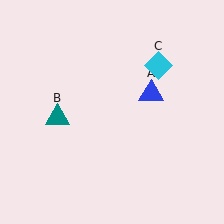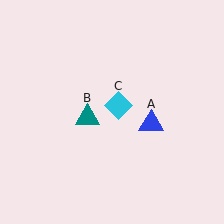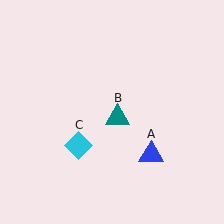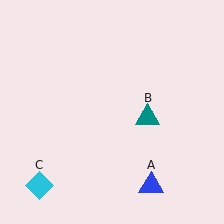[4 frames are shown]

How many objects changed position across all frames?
3 objects changed position: blue triangle (object A), teal triangle (object B), cyan diamond (object C).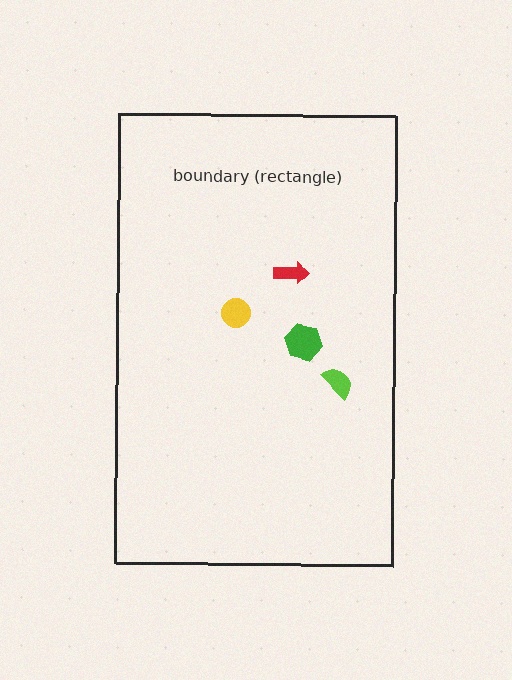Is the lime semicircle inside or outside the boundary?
Inside.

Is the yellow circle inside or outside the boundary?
Inside.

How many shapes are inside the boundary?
4 inside, 0 outside.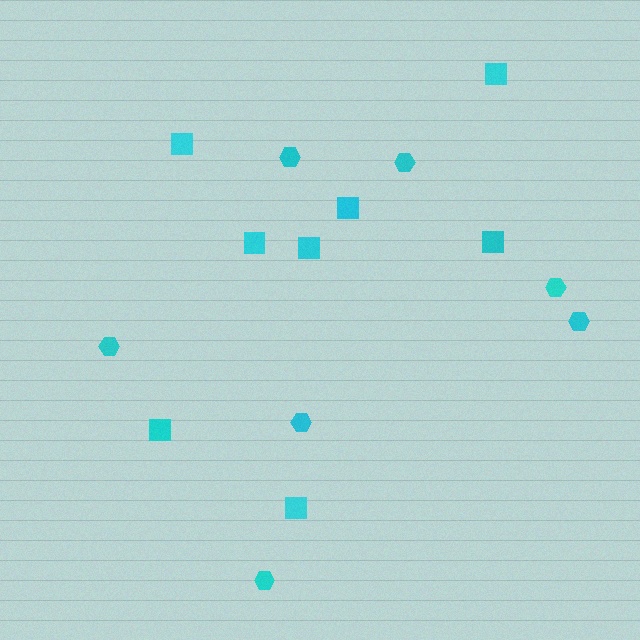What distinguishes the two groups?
There are 2 groups: one group of hexagons (7) and one group of squares (8).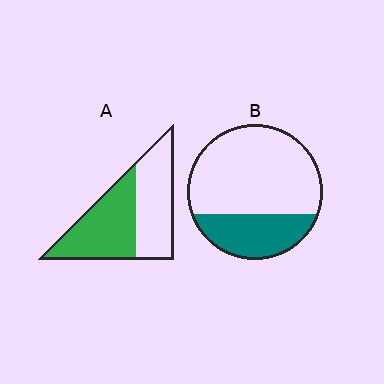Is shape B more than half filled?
No.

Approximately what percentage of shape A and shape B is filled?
A is approximately 50% and B is approximately 30%.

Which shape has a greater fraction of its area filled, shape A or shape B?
Shape A.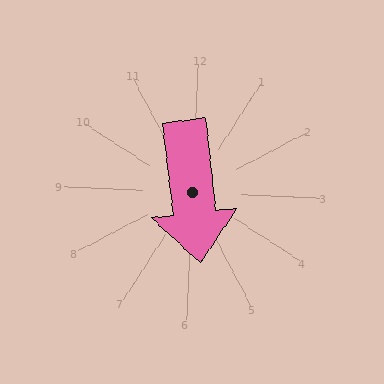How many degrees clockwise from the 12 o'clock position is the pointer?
Approximately 171 degrees.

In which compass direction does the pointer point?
South.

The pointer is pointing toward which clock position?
Roughly 6 o'clock.